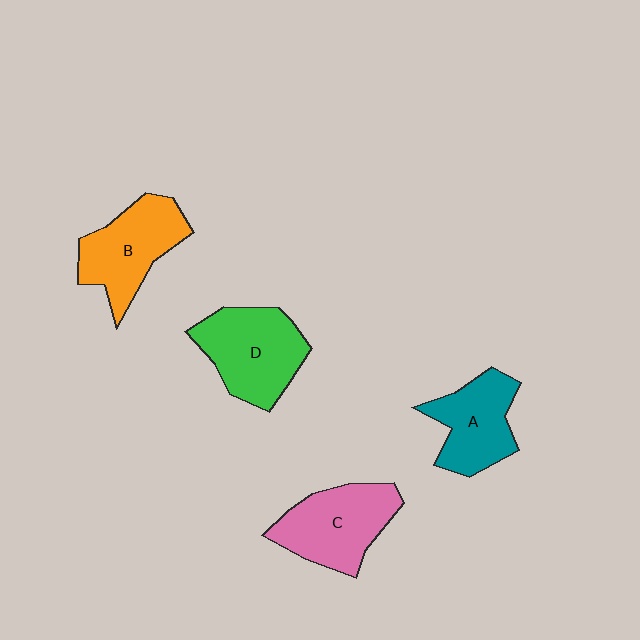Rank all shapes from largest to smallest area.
From largest to smallest: D (green), C (pink), B (orange), A (teal).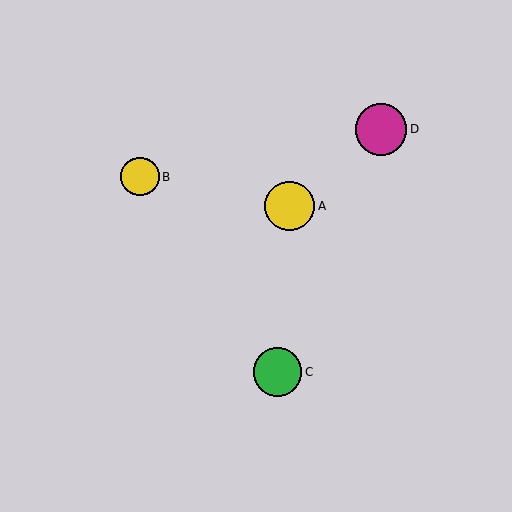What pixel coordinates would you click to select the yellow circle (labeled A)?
Click at (290, 206) to select the yellow circle A.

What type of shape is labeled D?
Shape D is a magenta circle.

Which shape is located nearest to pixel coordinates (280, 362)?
The green circle (labeled C) at (277, 372) is nearest to that location.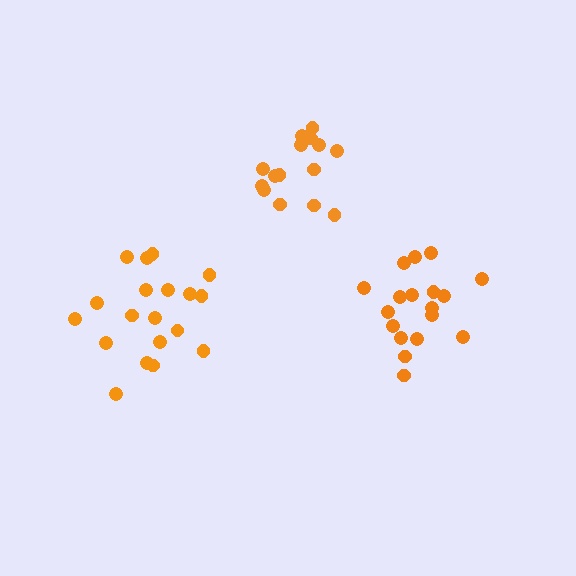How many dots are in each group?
Group 1: 19 dots, Group 2: 18 dots, Group 3: 15 dots (52 total).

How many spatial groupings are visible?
There are 3 spatial groupings.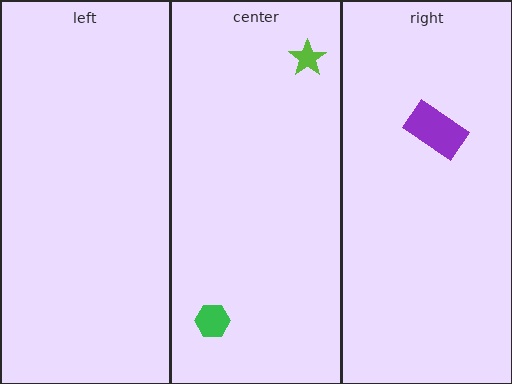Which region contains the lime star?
The center region.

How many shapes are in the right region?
1.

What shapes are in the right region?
The purple rectangle.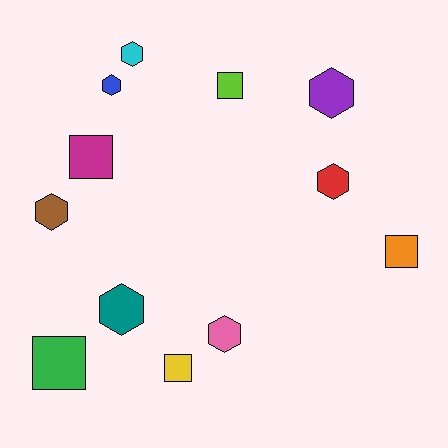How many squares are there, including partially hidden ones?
There are 5 squares.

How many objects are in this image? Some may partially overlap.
There are 12 objects.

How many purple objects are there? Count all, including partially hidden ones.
There is 1 purple object.